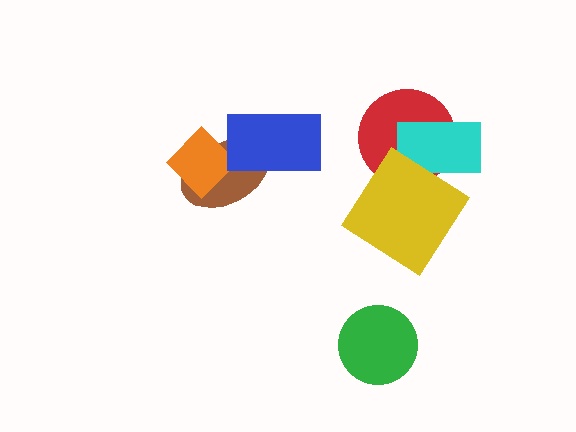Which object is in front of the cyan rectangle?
The yellow diamond is in front of the cyan rectangle.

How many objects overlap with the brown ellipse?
2 objects overlap with the brown ellipse.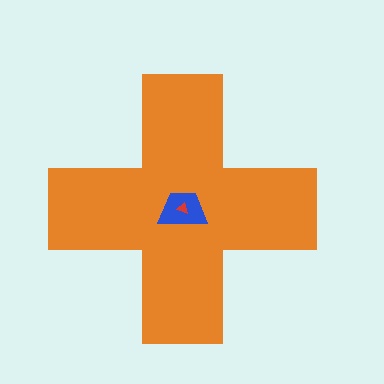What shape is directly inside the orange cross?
The blue trapezoid.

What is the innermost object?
The red triangle.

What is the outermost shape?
The orange cross.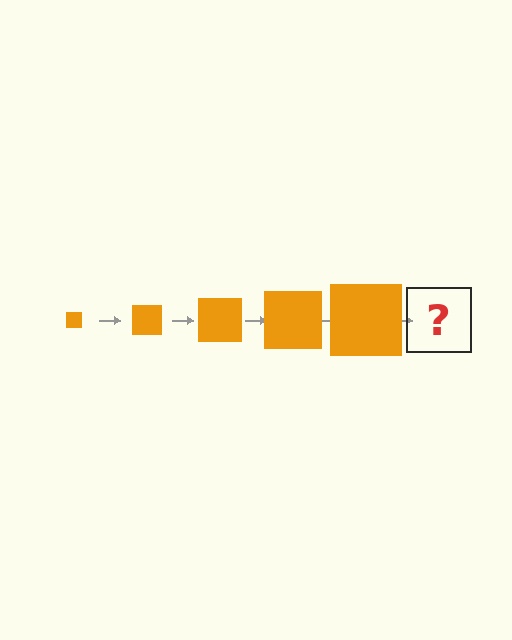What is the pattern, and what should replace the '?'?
The pattern is that the square gets progressively larger each step. The '?' should be an orange square, larger than the previous one.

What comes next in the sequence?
The next element should be an orange square, larger than the previous one.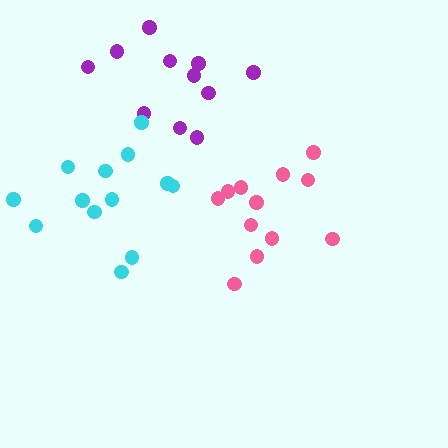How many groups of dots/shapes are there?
There are 3 groups.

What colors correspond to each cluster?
The clusters are colored: purple, pink, cyan.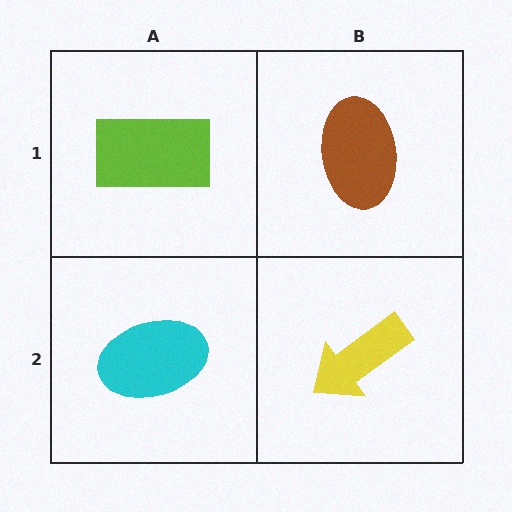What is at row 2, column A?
A cyan ellipse.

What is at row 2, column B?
A yellow arrow.